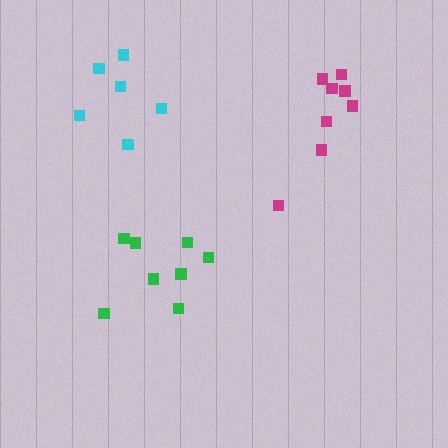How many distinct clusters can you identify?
There are 3 distinct clusters.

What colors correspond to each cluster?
The clusters are colored: green, magenta, cyan.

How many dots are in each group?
Group 1: 8 dots, Group 2: 8 dots, Group 3: 6 dots (22 total).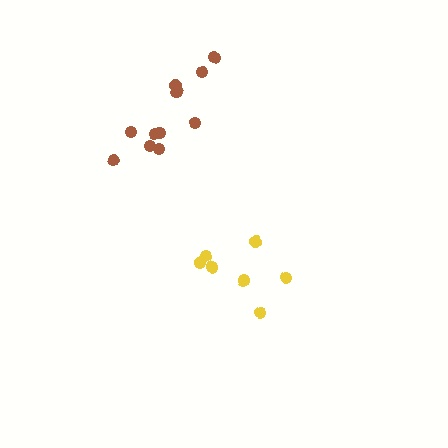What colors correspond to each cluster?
The clusters are colored: yellow, brown.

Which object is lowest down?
The yellow cluster is bottommost.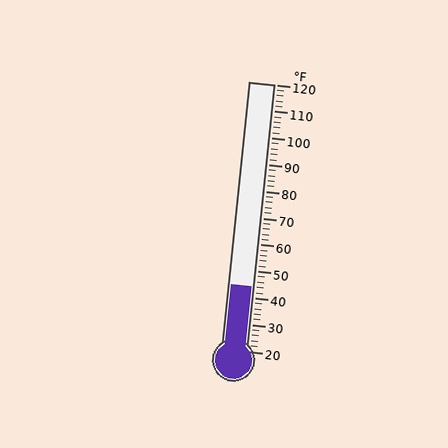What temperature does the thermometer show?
The thermometer shows approximately 44°F.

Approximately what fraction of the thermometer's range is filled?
The thermometer is filled to approximately 25% of its range.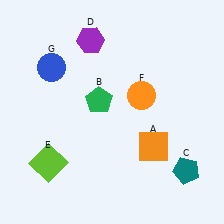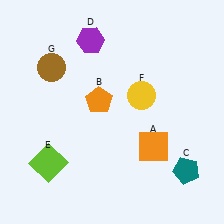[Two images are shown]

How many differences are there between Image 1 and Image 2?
There are 3 differences between the two images.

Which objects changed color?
B changed from green to orange. F changed from orange to yellow. G changed from blue to brown.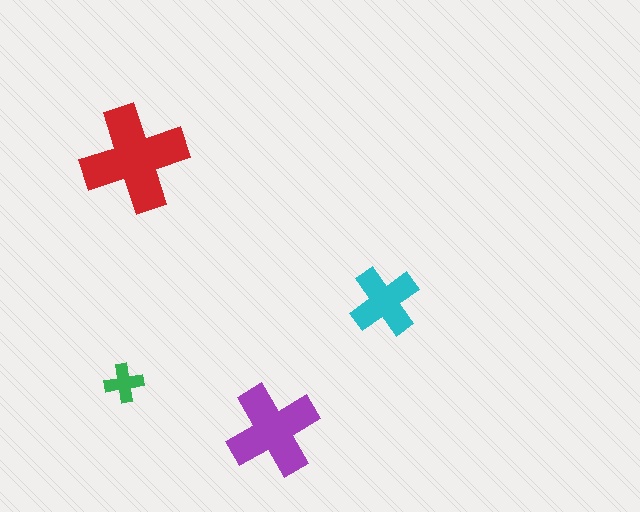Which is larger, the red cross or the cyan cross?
The red one.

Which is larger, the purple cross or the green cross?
The purple one.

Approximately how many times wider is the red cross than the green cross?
About 2.5 times wider.